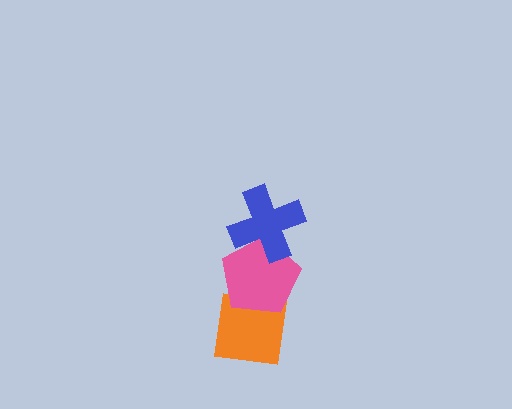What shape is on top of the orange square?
The pink pentagon is on top of the orange square.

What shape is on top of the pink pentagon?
The blue cross is on top of the pink pentagon.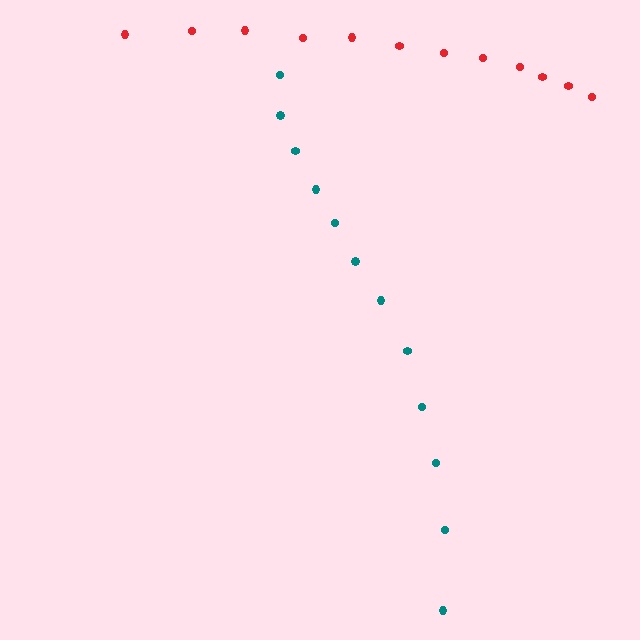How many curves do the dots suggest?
There are 2 distinct paths.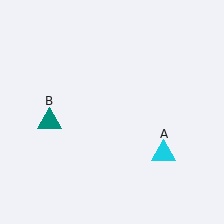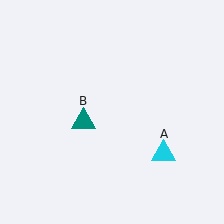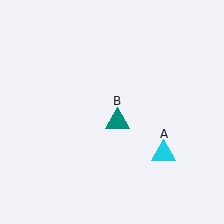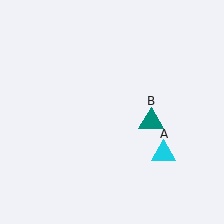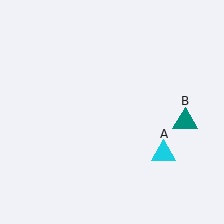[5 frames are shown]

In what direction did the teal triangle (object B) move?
The teal triangle (object B) moved right.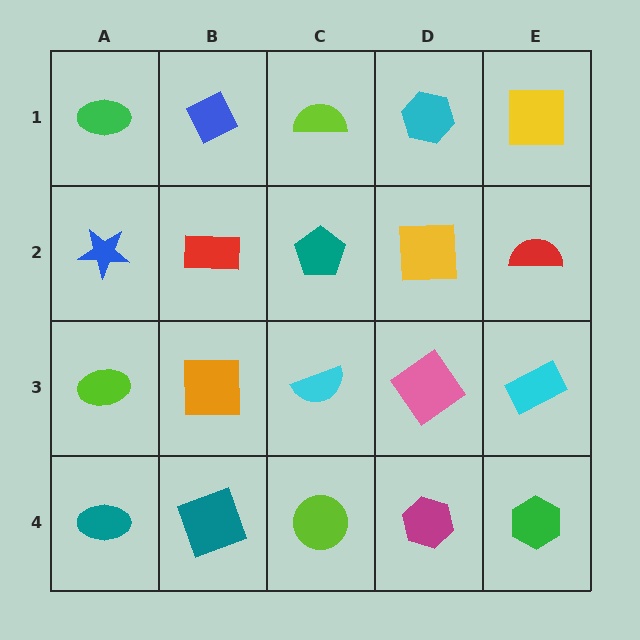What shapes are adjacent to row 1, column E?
A red semicircle (row 2, column E), a cyan hexagon (row 1, column D).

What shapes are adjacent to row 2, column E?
A yellow square (row 1, column E), a cyan rectangle (row 3, column E), a yellow square (row 2, column D).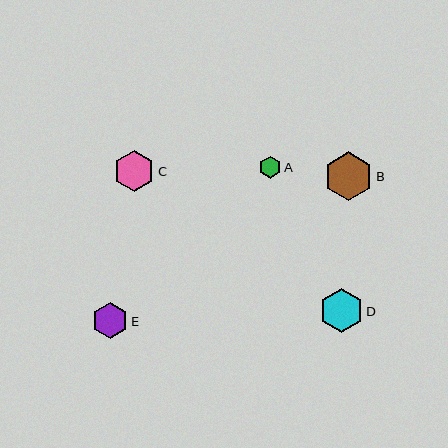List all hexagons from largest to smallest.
From largest to smallest: B, D, C, E, A.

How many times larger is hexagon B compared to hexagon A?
Hexagon B is approximately 2.2 times the size of hexagon A.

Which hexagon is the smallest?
Hexagon A is the smallest with a size of approximately 22 pixels.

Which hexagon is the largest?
Hexagon B is the largest with a size of approximately 49 pixels.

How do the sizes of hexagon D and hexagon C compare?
Hexagon D and hexagon C are approximately the same size.